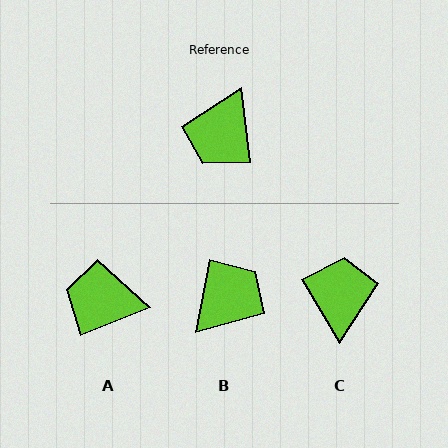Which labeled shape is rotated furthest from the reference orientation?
B, about 163 degrees away.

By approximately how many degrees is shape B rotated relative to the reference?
Approximately 163 degrees counter-clockwise.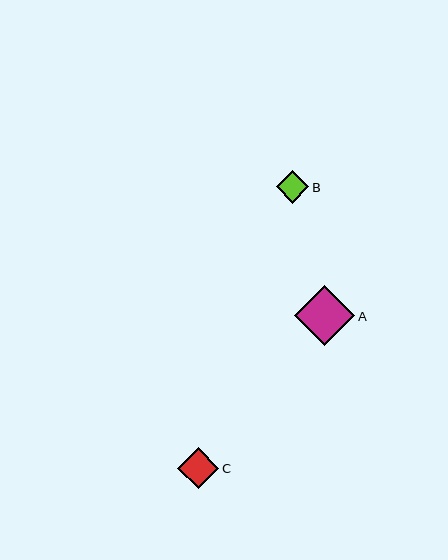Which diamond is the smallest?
Diamond B is the smallest with a size of approximately 32 pixels.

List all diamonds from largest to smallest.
From largest to smallest: A, C, B.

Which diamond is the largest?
Diamond A is the largest with a size of approximately 60 pixels.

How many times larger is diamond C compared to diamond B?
Diamond C is approximately 1.3 times the size of diamond B.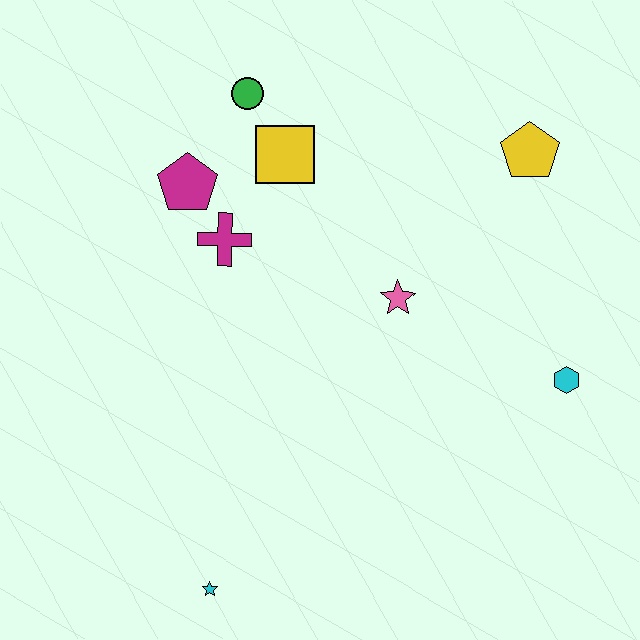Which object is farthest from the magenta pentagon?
The cyan hexagon is farthest from the magenta pentagon.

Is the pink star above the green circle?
No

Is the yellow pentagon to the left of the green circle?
No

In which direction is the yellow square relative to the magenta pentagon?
The yellow square is to the right of the magenta pentagon.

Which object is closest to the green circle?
The yellow square is closest to the green circle.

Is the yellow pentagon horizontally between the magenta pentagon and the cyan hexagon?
Yes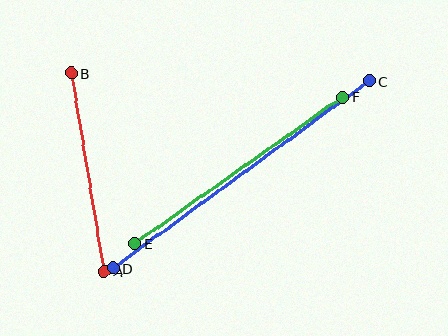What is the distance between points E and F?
The distance is approximately 254 pixels.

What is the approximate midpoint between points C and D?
The midpoint is at approximately (241, 175) pixels.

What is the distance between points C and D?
The distance is approximately 318 pixels.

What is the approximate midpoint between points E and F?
The midpoint is at approximately (239, 170) pixels.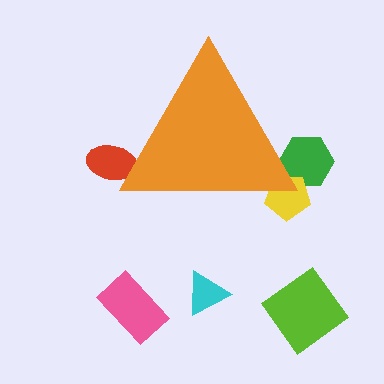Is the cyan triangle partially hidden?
No, the cyan triangle is fully visible.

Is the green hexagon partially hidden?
Yes, the green hexagon is partially hidden behind the orange triangle.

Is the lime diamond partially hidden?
No, the lime diamond is fully visible.